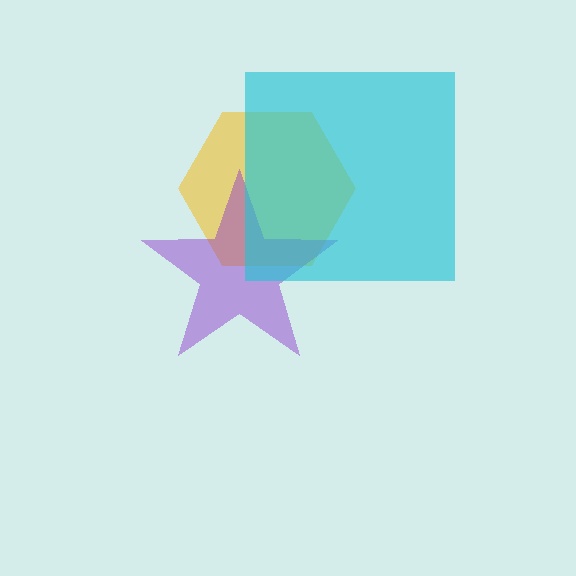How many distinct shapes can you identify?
There are 3 distinct shapes: a yellow hexagon, a purple star, a cyan square.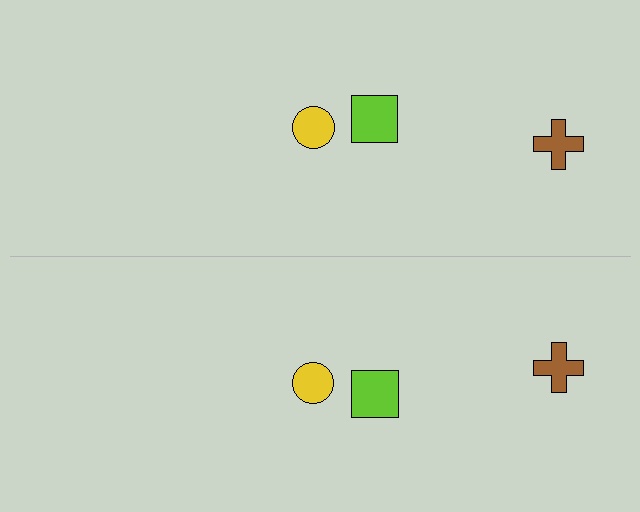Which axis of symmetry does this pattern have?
The pattern has a horizontal axis of symmetry running through the center of the image.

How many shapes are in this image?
There are 6 shapes in this image.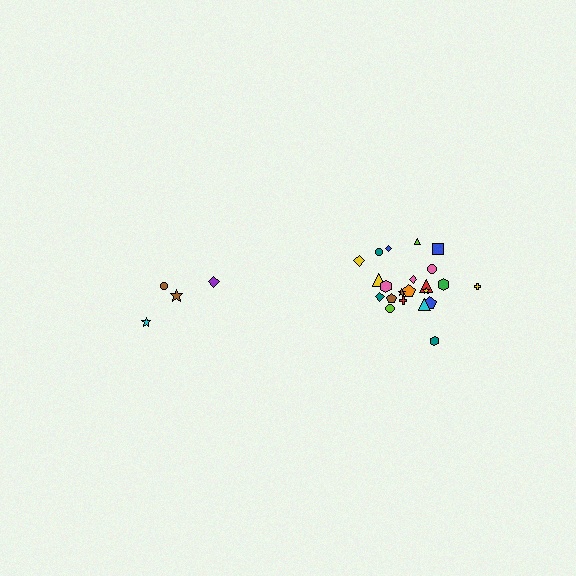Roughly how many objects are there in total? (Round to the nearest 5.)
Roughly 25 objects in total.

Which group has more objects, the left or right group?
The right group.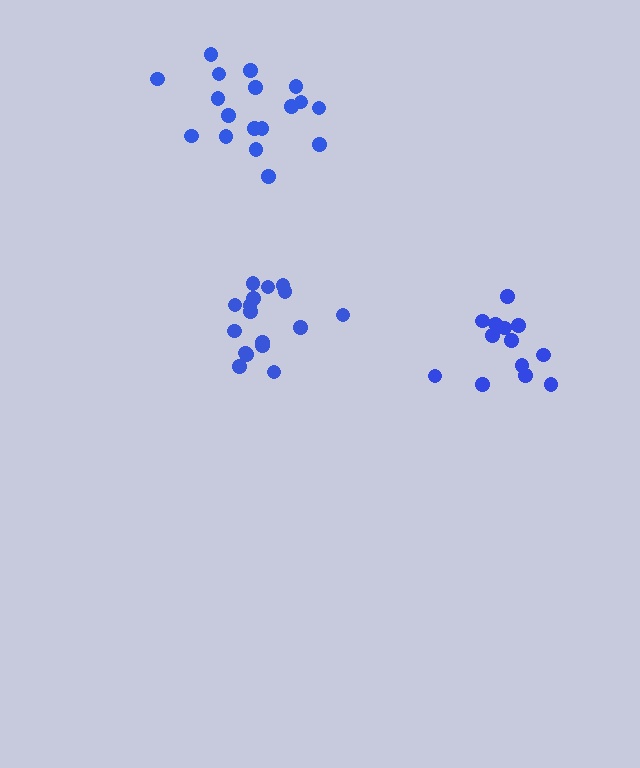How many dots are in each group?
Group 1: 17 dots, Group 2: 18 dots, Group 3: 13 dots (48 total).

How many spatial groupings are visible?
There are 3 spatial groupings.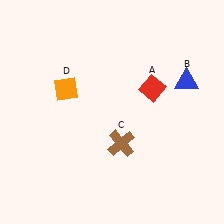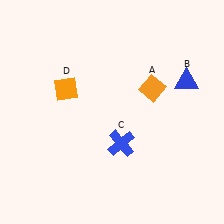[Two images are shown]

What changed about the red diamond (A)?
In Image 1, A is red. In Image 2, it changed to orange.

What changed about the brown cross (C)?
In Image 1, C is brown. In Image 2, it changed to blue.